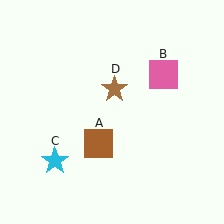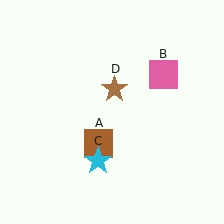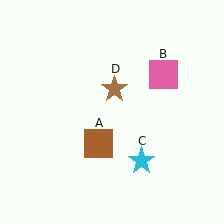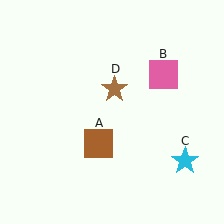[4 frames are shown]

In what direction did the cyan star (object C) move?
The cyan star (object C) moved right.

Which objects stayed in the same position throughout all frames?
Brown square (object A) and pink square (object B) and brown star (object D) remained stationary.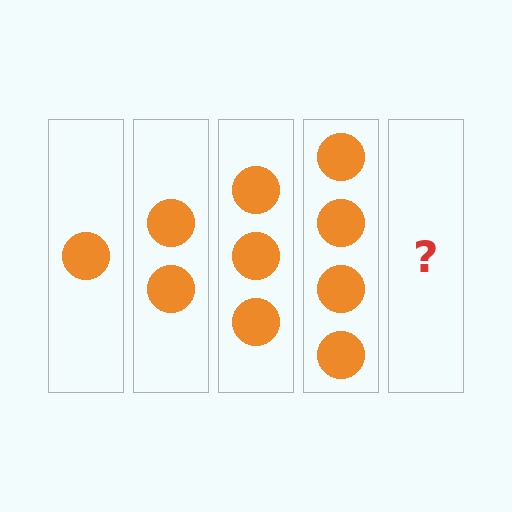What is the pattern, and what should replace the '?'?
The pattern is that each step adds one more circle. The '?' should be 5 circles.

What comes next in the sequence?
The next element should be 5 circles.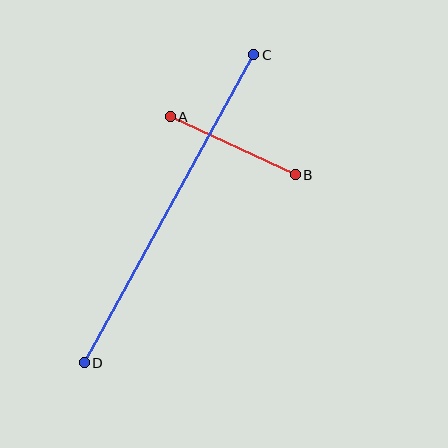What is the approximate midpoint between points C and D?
The midpoint is at approximately (169, 209) pixels.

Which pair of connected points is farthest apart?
Points C and D are farthest apart.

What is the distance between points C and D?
The distance is approximately 352 pixels.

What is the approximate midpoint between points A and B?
The midpoint is at approximately (233, 146) pixels.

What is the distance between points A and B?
The distance is approximately 137 pixels.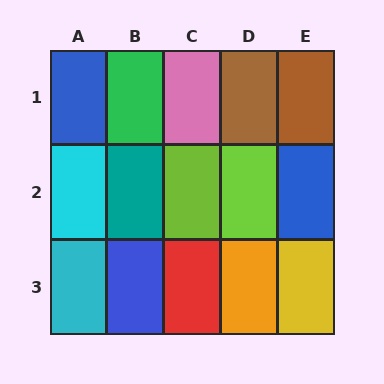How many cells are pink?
1 cell is pink.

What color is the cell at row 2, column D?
Lime.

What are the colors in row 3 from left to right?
Cyan, blue, red, orange, yellow.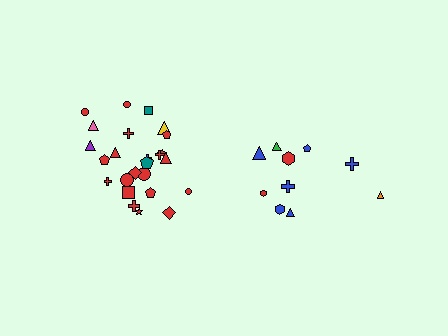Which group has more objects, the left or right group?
The left group.